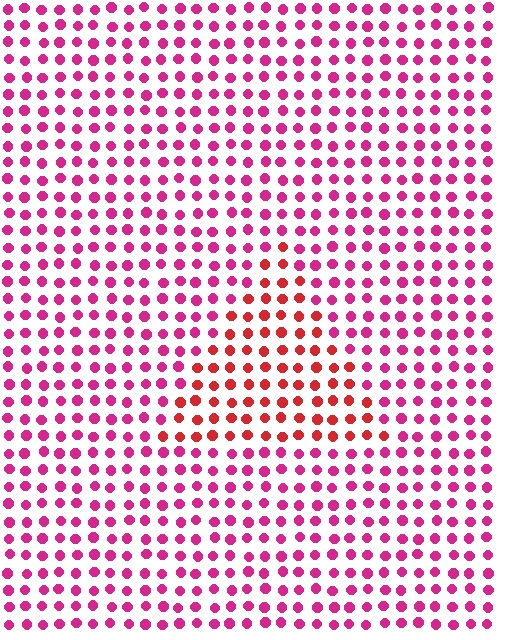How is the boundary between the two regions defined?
The boundary is defined purely by a slight shift in hue (about 33 degrees). Spacing, size, and orientation are identical on both sides.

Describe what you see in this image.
The image is filled with small magenta elements in a uniform arrangement. A triangle-shaped region is visible where the elements are tinted to a slightly different hue, forming a subtle color boundary.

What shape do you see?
I see a triangle.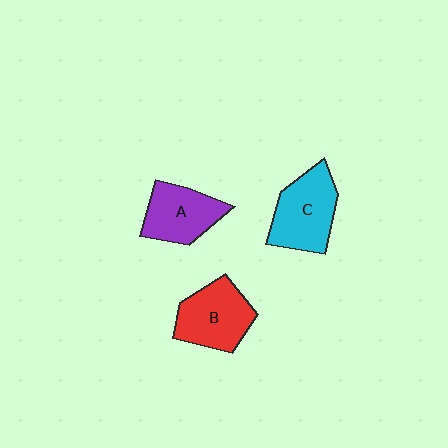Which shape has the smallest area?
Shape A (purple).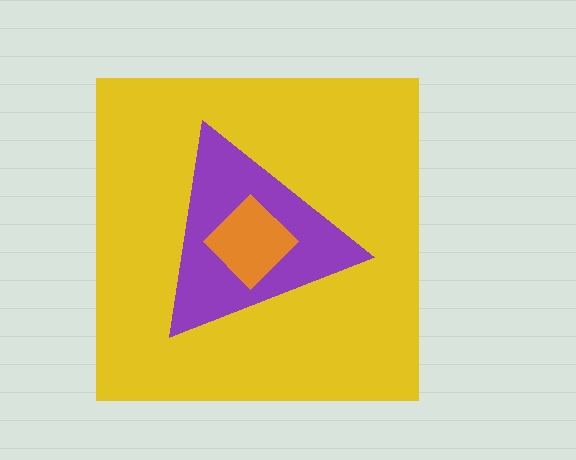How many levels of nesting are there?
3.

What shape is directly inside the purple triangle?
The orange diamond.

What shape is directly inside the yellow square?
The purple triangle.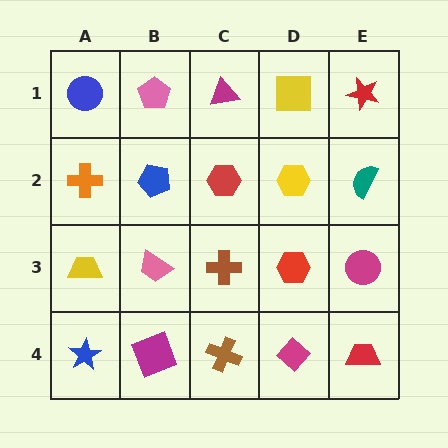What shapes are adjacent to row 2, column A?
A blue circle (row 1, column A), a yellow trapezoid (row 3, column A), a blue pentagon (row 2, column B).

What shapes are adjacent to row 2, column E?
A red star (row 1, column E), a magenta circle (row 3, column E), a yellow hexagon (row 2, column D).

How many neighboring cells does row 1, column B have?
3.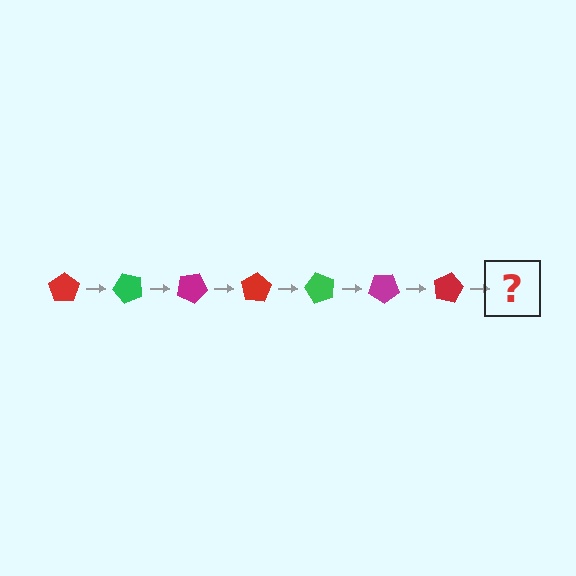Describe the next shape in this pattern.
It should be a green pentagon, rotated 350 degrees from the start.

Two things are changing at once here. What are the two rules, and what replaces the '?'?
The two rules are that it rotates 50 degrees each step and the color cycles through red, green, and magenta. The '?' should be a green pentagon, rotated 350 degrees from the start.